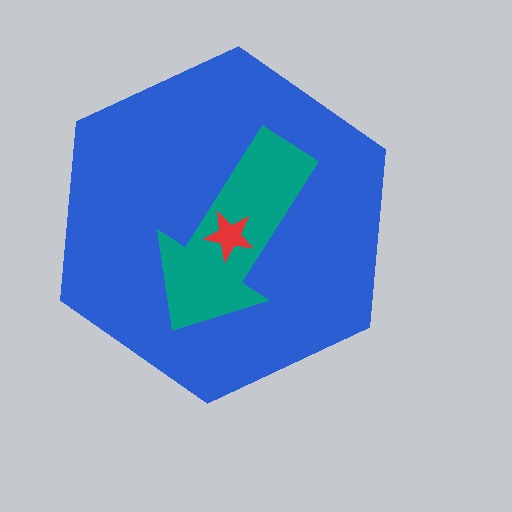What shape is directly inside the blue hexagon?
The teal arrow.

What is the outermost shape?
The blue hexagon.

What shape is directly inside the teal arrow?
The red star.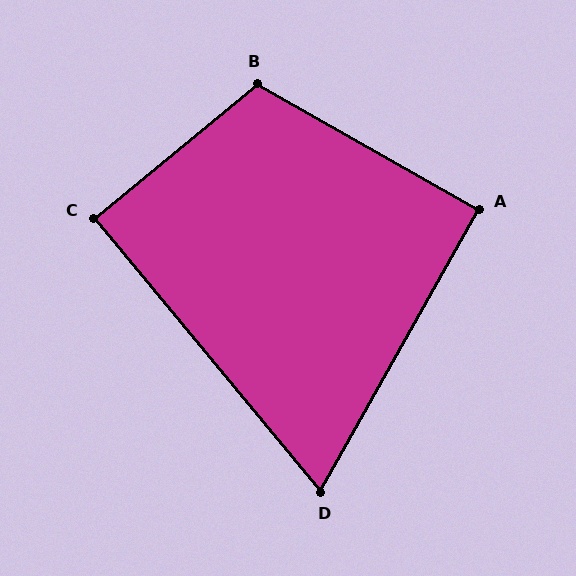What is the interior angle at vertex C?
Approximately 90 degrees (approximately right).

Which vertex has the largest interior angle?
B, at approximately 111 degrees.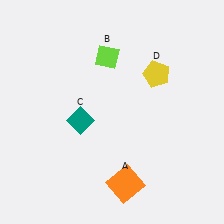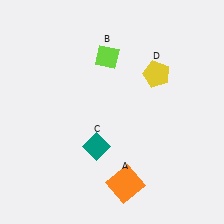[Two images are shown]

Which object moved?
The teal diamond (C) moved down.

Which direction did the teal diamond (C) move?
The teal diamond (C) moved down.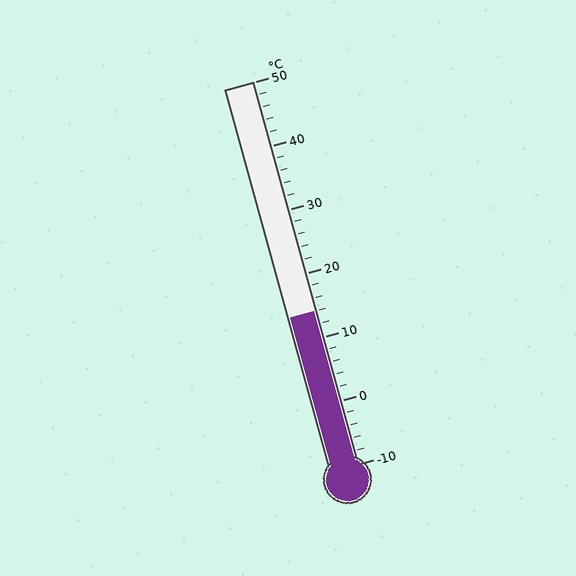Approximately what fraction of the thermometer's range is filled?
The thermometer is filled to approximately 40% of its range.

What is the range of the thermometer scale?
The thermometer scale ranges from -10°C to 50°C.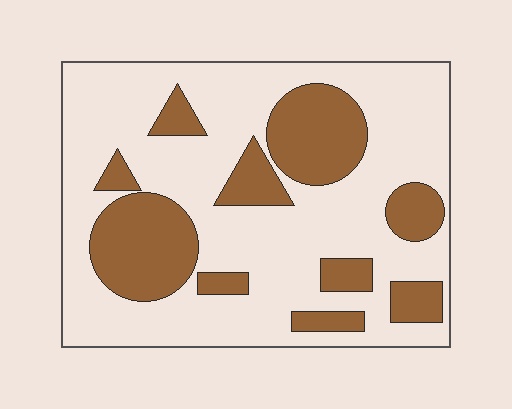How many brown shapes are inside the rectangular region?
10.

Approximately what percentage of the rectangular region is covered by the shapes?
Approximately 30%.